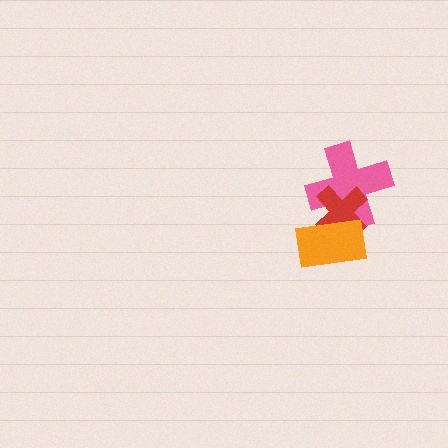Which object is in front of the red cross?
The orange rectangle is in front of the red cross.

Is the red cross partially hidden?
Yes, it is partially covered by another shape.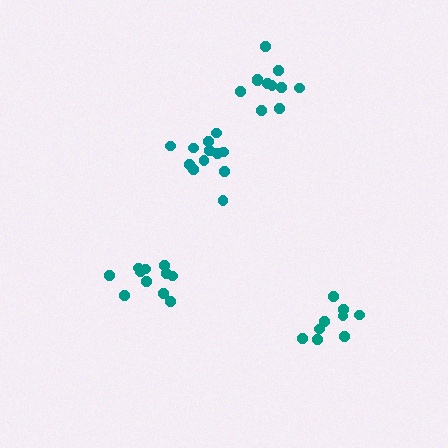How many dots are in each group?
Group 1: 11 dots, Group 2: 11 dots, Group 3: 9 dots, Group 4: 12 dots (43 total).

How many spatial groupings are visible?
There are 4 spatial groupings.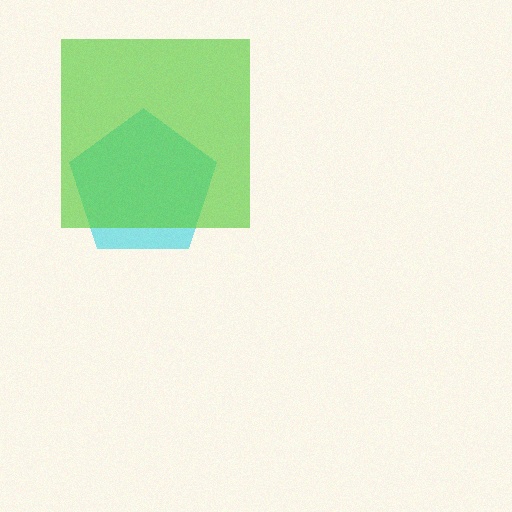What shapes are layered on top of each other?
The layered shapes are: a cyan pentagon, a lime square.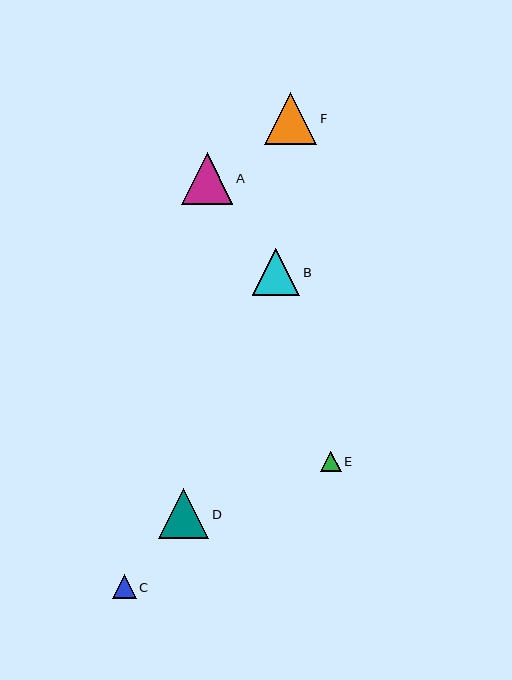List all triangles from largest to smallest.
From largest to smallest: F, A, D, B, C, E.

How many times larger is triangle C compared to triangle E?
Triangle C is approximately 1.2 times the size of triangle E.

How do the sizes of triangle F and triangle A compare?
Triangle F and triangle A are approximately the same size.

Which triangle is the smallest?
Triangle E is the smallest with a size of approximately 20 pixels.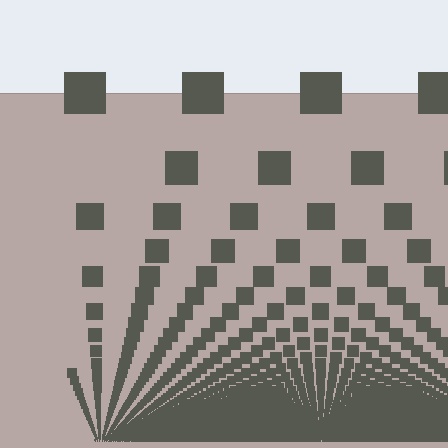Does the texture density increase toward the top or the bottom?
Density increases toward the bottom.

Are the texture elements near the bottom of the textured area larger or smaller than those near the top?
Smaller. The gradient is inverted — elements near the bottom are smaller and denser.